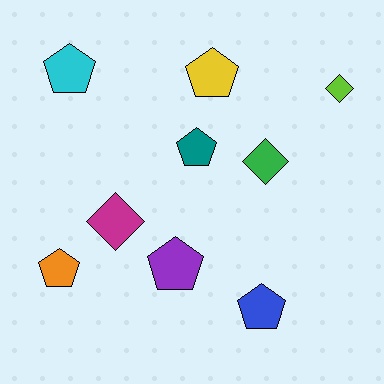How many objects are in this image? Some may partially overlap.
There are 9 objects.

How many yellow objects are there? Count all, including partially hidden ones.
There is 1 yellow object.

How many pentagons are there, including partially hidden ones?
There are 6 pentagons.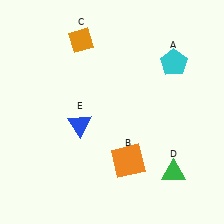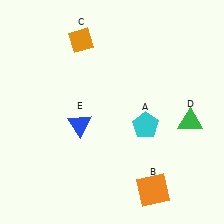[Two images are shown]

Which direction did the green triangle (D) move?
The green triangle (D) moved up.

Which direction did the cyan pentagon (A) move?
The cyan pentagon (A) moved down.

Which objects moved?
The objects that moved are: the cyan pentagon (A), the orange square (B), the green triangle (D).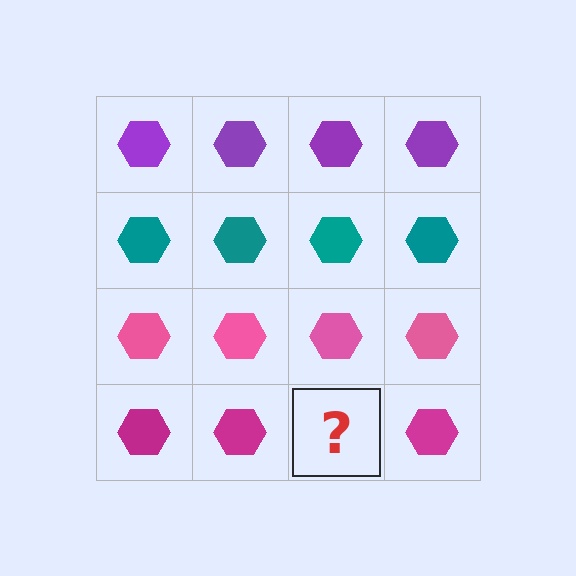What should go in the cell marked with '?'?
The missing cell should contain a magenta hexagon.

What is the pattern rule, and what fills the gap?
The rule is that each row has a consistent color. The gap should be filled with a magenta hexagon.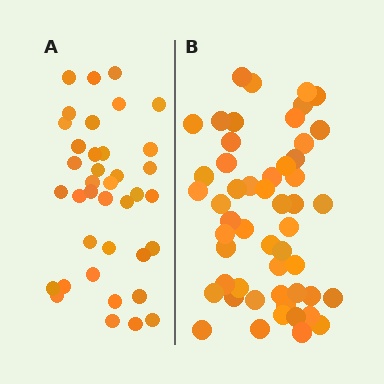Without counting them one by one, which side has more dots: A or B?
Region B (the right region) has more dots.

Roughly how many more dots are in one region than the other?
Region B has approximately 15 more dots than region A.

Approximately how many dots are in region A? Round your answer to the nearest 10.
About 40 dots. (The exact count is 38, which rounds to 40.)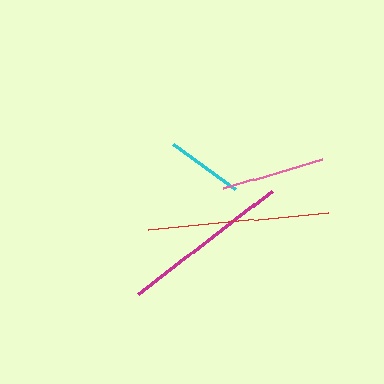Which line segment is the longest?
The red line is the longest at approximately 181 pixels.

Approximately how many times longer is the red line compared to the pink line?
The red line is approximately 1.7 times the length of the pink line.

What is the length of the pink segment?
The pink segment is approximately 104 pixels long.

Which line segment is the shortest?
The cyan line is the shortest at approximately 77 pixels.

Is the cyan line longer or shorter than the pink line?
The pink line is longer than the cyan line.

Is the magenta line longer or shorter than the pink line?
The magenta line is longer than the pink line.